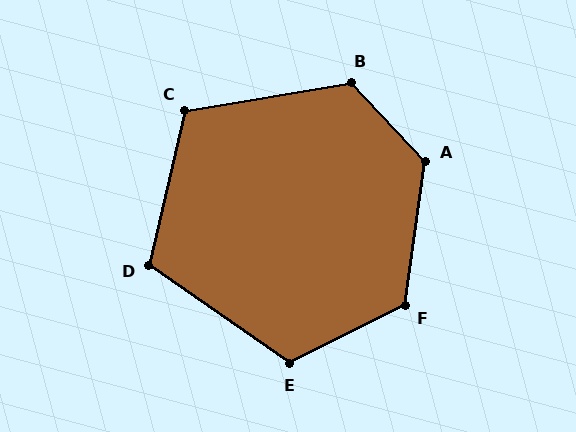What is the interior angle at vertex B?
Approximately 124 degrees (obtuse).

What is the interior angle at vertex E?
Approximately 118 degrees (obtuse).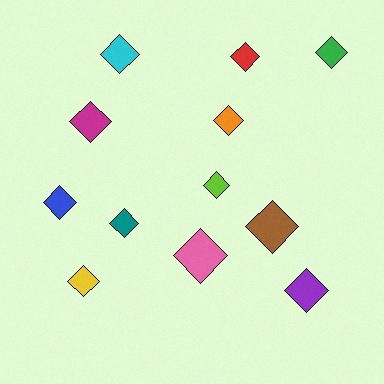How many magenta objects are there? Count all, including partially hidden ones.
There is 1 magenta object.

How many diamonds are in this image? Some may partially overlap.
There are 12 diamonds.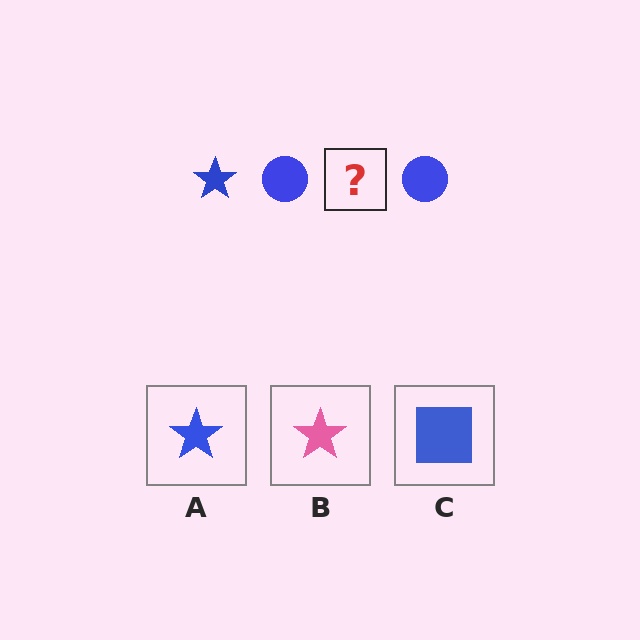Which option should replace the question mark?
Option A.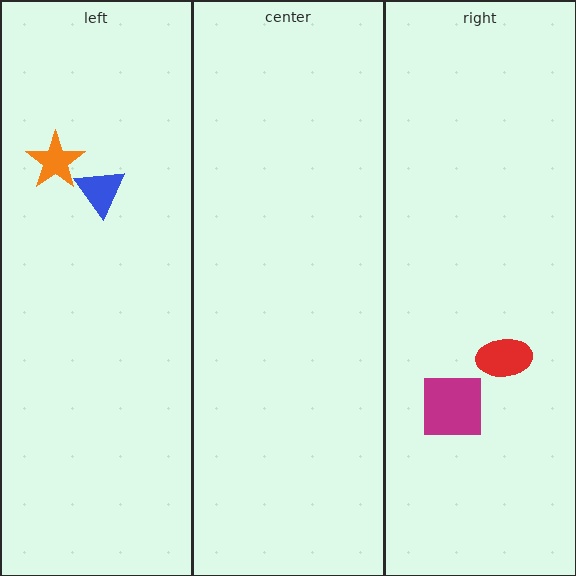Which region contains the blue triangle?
The left region.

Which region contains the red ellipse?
The right region.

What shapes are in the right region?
The red ellipse, the magenta square.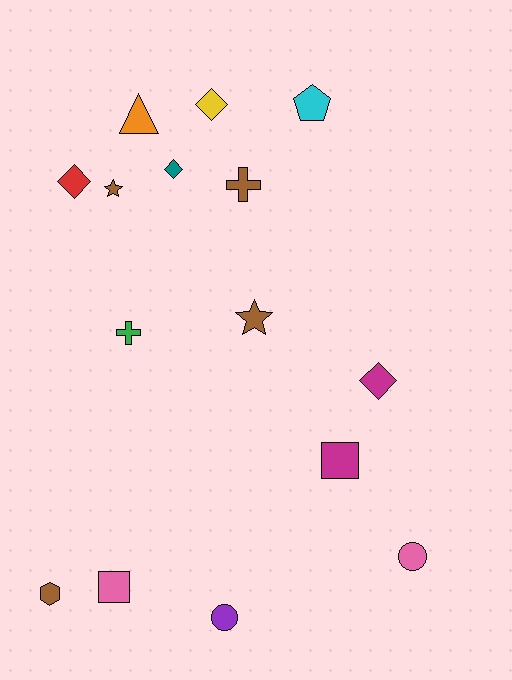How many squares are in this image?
There are 2 squares.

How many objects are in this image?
There are 15 objects.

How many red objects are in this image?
There is 1 red object.